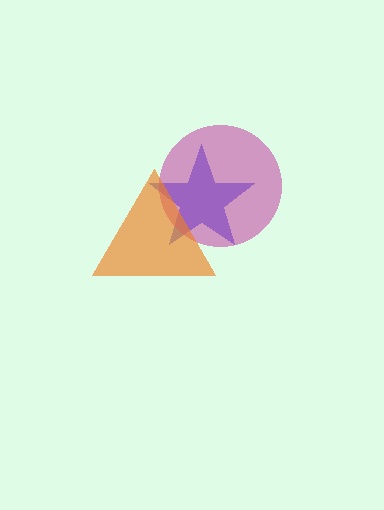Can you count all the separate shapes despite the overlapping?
Yes, there are 3 separate shapes.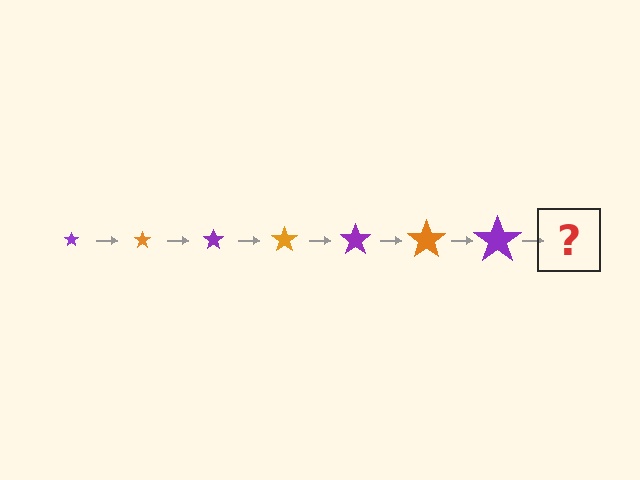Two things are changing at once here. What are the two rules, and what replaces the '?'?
The two rules are that the star grows larger each step and the color cycles through purple and orange. The '?' should be an orange star, larger than the previous one.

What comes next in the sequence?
The next element should be an orange star, larger than the previous one.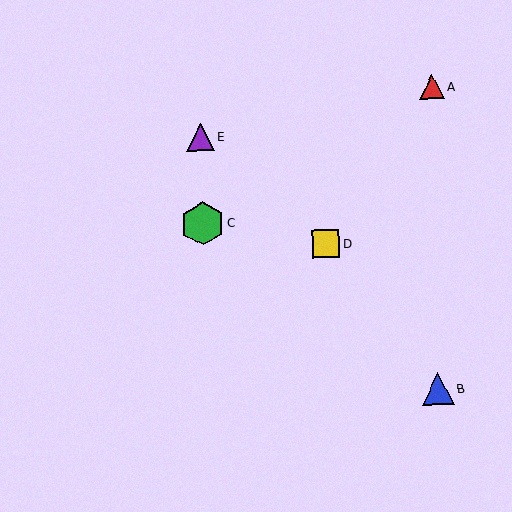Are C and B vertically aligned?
No, C is at x≈203 and B is at x≈438.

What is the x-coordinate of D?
Object D is at x≈326.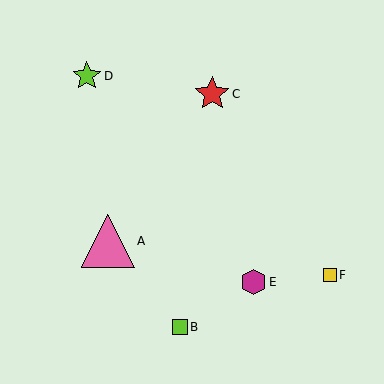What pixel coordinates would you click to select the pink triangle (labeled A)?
Click at (108, 241) to select the pink triangle A.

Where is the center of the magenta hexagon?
The center of the magenta hexagon is at (254, 282).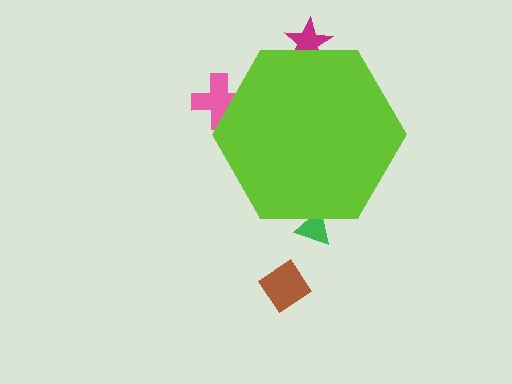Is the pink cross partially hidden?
Yes, the pink cross is partially hidden behind the lime hexagon.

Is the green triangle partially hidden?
Yes, the green triangle is partially hidden behind the lime hexagon.